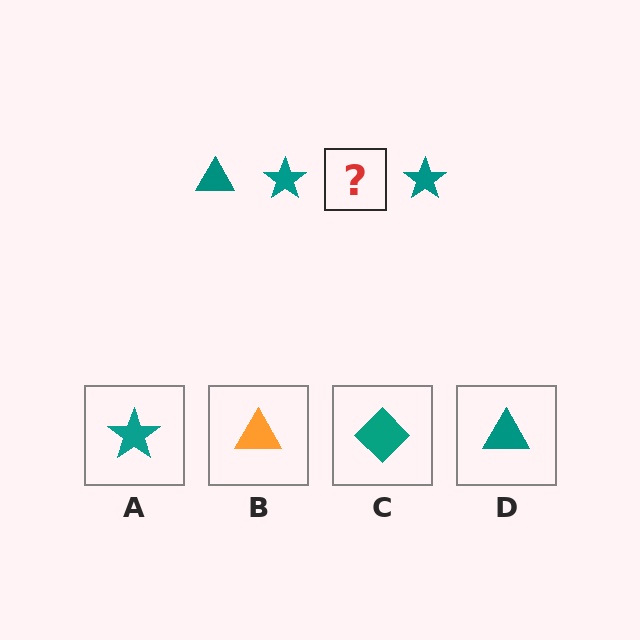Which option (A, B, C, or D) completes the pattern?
D.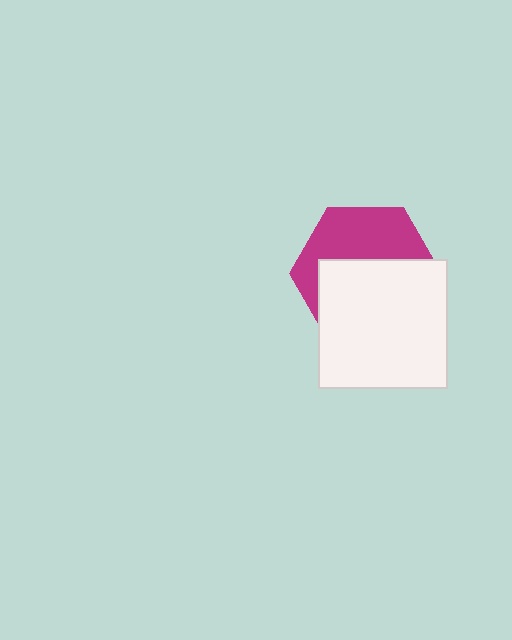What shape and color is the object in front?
The object in front is a white square.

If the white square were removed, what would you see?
You would see the complete magenta hexagon.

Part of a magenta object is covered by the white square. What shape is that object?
It is a hexagon.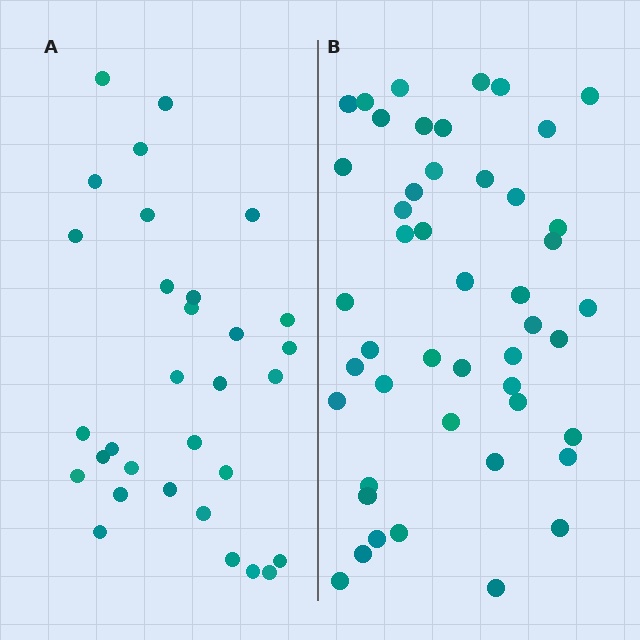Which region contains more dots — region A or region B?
Region B (the right region) has more dots.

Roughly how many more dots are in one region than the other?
Region B has approximately 15 more dots than region A.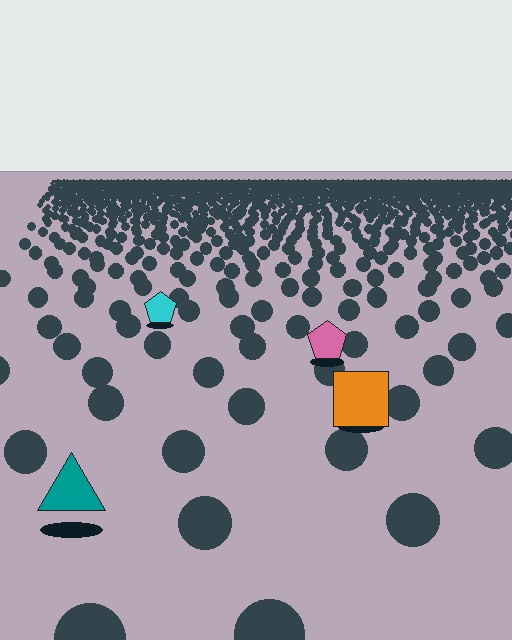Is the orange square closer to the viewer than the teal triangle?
No. The teal triangle is closer — you can tell from the texture gradient: the ground texture is coarser near it.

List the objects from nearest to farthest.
From nearest to farthest: the teal triangle, the orange square, the pink pentagon, the cyan pentagon.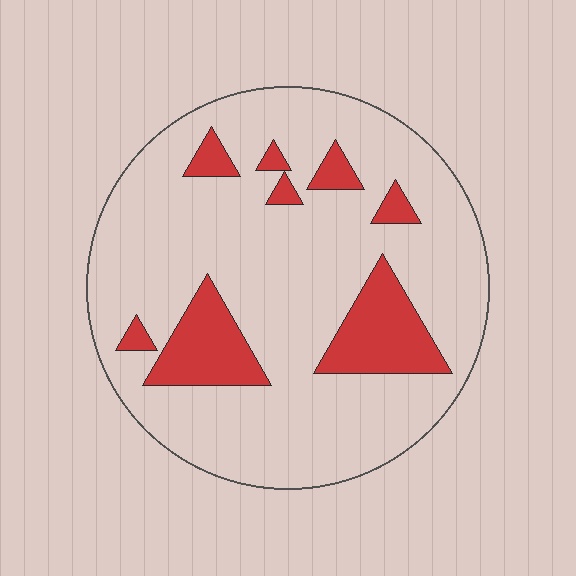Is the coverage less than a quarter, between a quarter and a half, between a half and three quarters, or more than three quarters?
Less than a quarter.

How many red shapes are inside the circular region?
8.